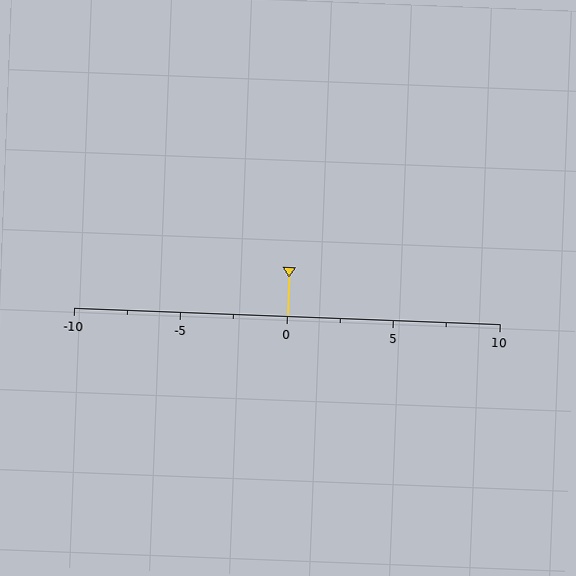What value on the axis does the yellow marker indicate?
The marker indicates approximately 0.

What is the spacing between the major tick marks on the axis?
The major ticks are spaced 5 apart.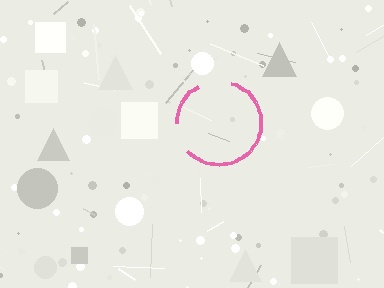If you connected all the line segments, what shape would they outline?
They would outline a circle.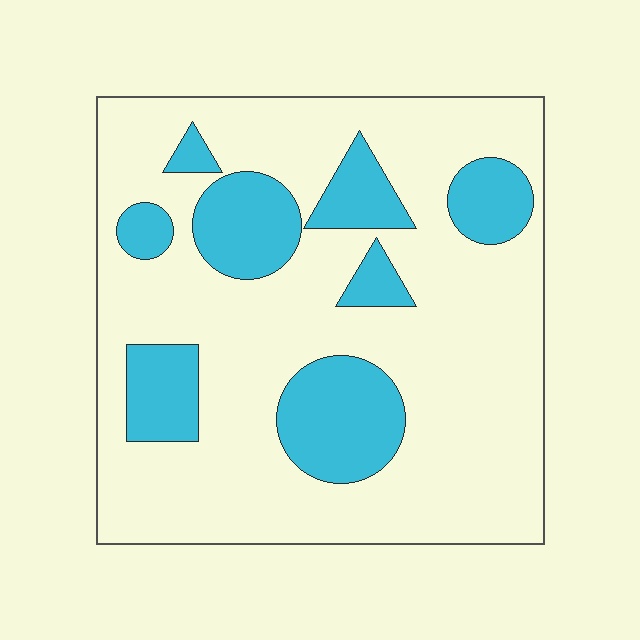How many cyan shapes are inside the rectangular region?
8.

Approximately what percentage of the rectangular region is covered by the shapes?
Approximately 25%.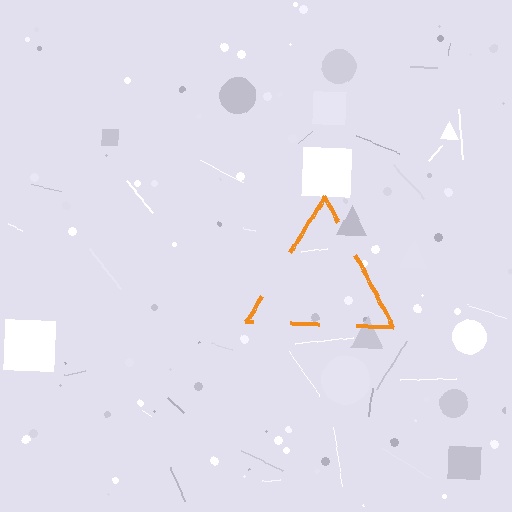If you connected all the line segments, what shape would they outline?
They would outline a triangle.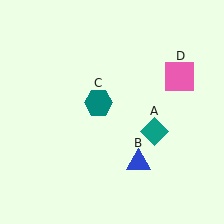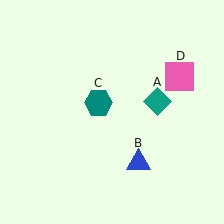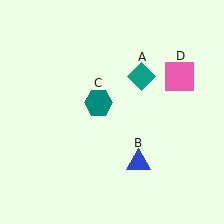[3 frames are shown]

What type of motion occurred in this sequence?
The teal diamond (object A) rotated counterclockwise around the center of the scene.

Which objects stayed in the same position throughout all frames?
Blue triangle (object B) and teal hexagon (object C) and pink square (object D) remained stationary.